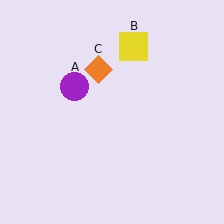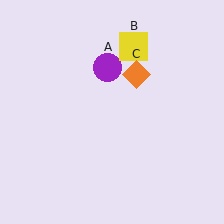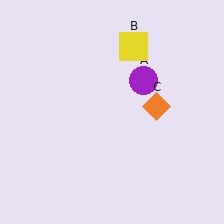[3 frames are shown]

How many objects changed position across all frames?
2 objects changed position: purple circle (object A), orange diamond (object C).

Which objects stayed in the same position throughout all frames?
Yellow square (object B) remained stationary.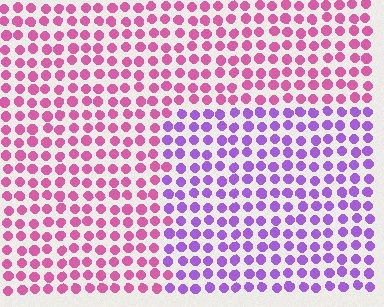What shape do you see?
I see a rectangle.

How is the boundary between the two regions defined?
The boundary is defined purely by a slight shift in hue (about 49 degrees). Spacing, size, and orientation are identical on both sides.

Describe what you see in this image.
The image is filled with small pink elements in a uniform arrangement. A rectangle-shaped region is visible where the elements are tinted to a slightly different hue, forming a subtle color boundary.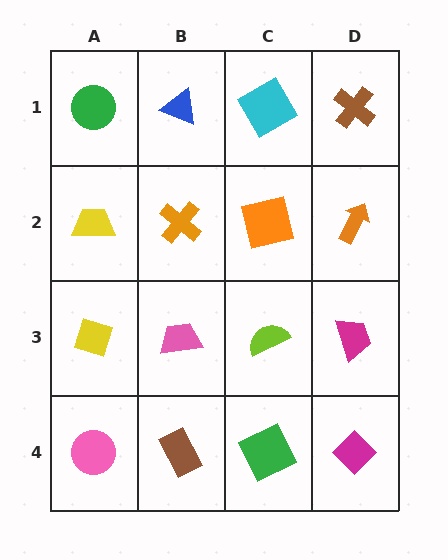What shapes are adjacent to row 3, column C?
An orange square (row 2, column C), a green square (row 4, column C), a pink trapezoid (row 3, column B), a magenta trapezoid (row 3, column D).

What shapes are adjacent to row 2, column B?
A blue triangle (row 1, column B), a pink trapezoid (row 3, column B), a yellow trapezoid (row 2, column A), an orange square (row 2, column C).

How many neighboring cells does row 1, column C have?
3.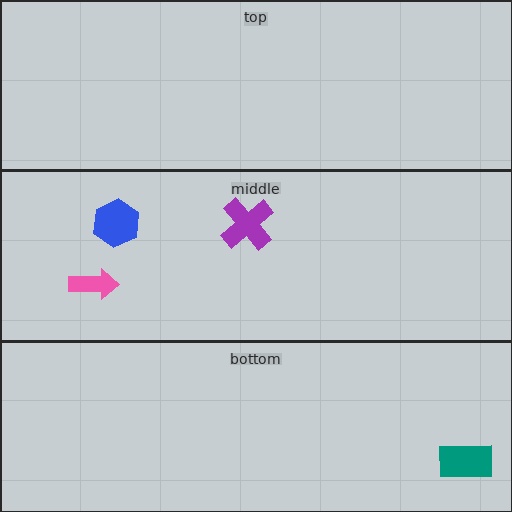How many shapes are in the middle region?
3.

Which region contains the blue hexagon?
The middle region.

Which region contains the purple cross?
The middle region.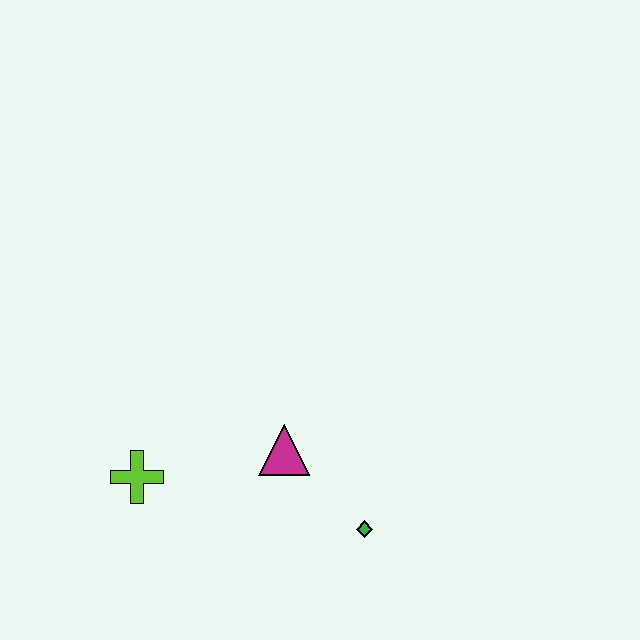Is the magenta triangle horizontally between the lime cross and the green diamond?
Yes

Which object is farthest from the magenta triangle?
The lime cross is farthest from the magenta triangle.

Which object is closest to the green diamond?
The magenta triangle is closest to the green diamond.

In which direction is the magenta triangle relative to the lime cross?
The magenta triangle is to the right of the lime cross.